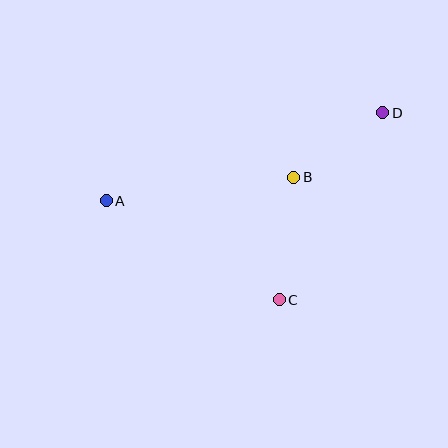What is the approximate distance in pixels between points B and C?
The distance between B and C is approximately 124 pixels.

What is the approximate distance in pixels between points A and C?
The distance between A and C is approximately 200 pixels.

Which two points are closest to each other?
Points B and D are closest to each other.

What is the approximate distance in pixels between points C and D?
The distance between C and D is approximately 214 pixels.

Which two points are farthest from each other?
Points A and D are farthest from each other.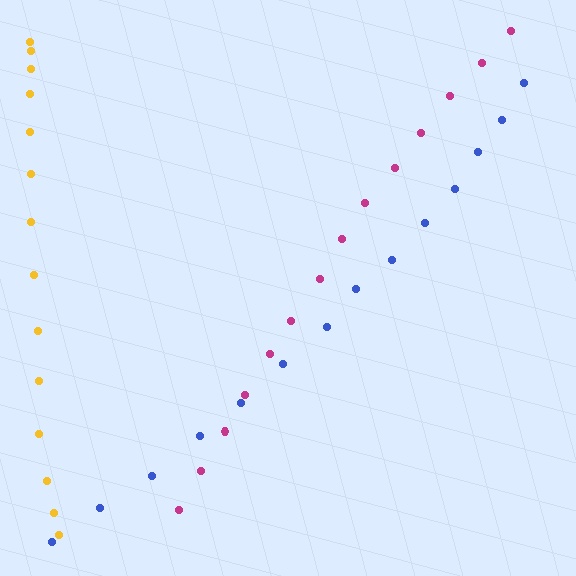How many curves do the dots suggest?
There are 3 distinct paths.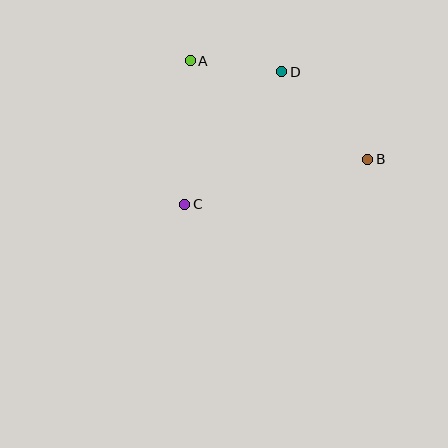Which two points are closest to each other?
Points A and D are closest to each other.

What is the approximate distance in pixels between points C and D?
The distance between C and D is approximately 164 pixels.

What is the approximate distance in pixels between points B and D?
The distance between B and D is approximately 123 pixels.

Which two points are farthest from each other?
Points A and B are farthest from each other.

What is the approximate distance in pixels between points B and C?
The distance between B and C is approximately 189 pixels.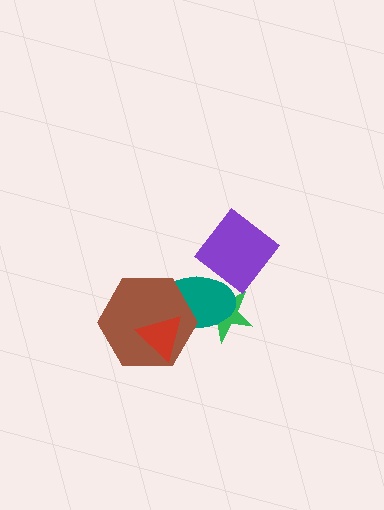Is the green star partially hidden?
Yes, it is partially covered by another shape.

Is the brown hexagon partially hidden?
Yes, it is partially covered by another shape.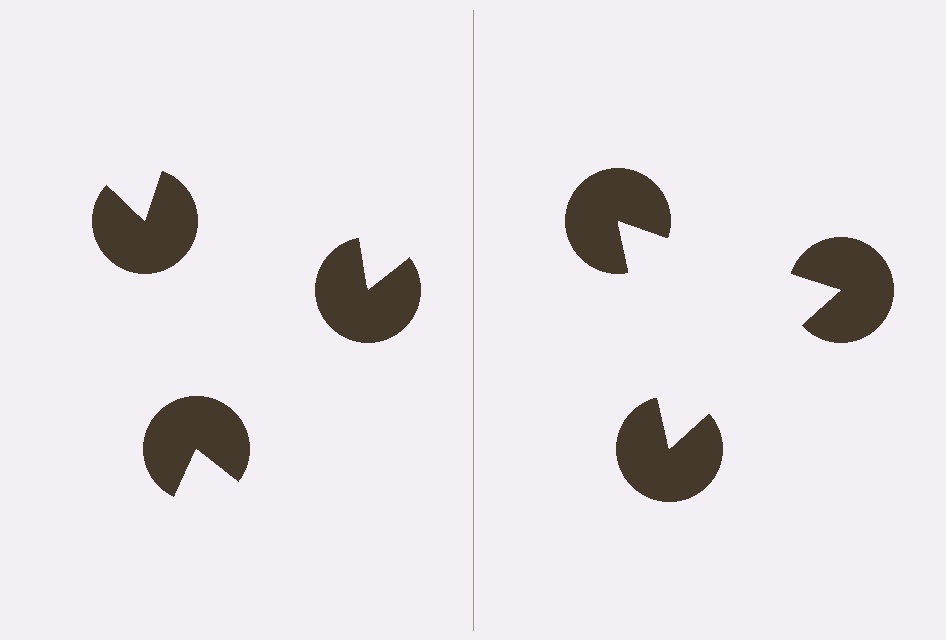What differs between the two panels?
The pac-man discs are positioned identically on both sides; only the wedge orientations differ. On the right they align to a triangle; on the left they are misaligned.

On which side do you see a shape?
An illusory triangle appears on the right side. On the left side the wedge cuts are rotated, so no coherent shape forms.